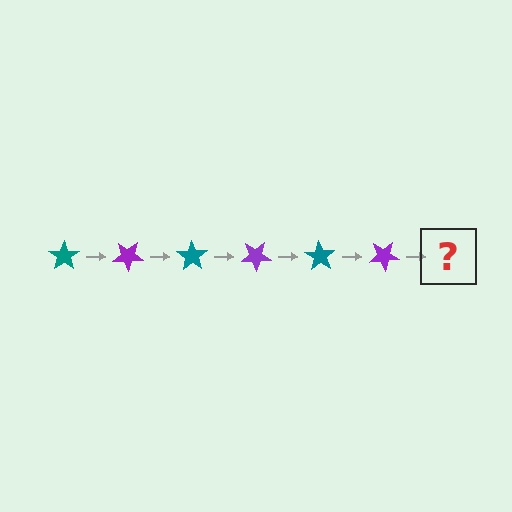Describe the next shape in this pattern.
It should be a teal star, rotated 210 degrees from the start.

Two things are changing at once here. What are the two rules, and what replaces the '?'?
The two rules are that it rotates 35 degrees each step and the color cycles through teal and purple. The '?' should be a teal star, rotated 210 degrees from the start.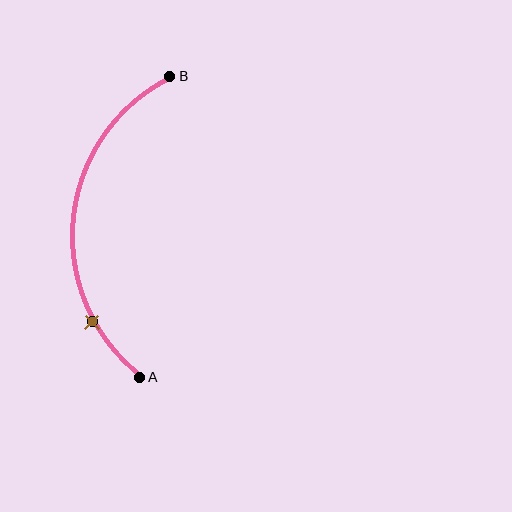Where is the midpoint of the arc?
The arc midpoint is the point on the curve farthest from the straight line joining A and B. It sits to the left of that line.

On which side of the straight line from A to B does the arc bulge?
The arc bulges to the left of the straight line connecting A and B.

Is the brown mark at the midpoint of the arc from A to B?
No. The brown mark lies on the arc but is closer to endpoint A. The arc midpoint would be at the point on the curve equidistant along the arc from both A and B.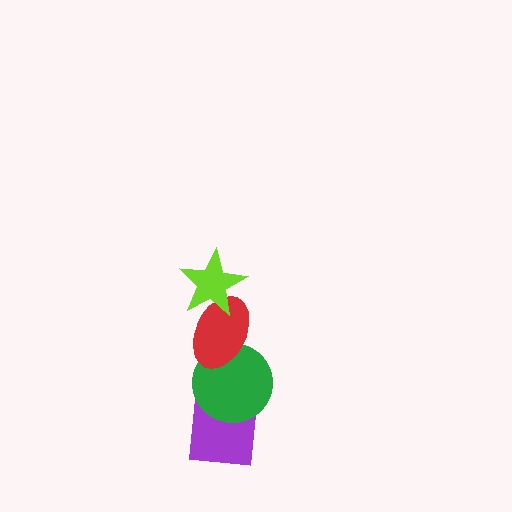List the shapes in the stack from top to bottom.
From top to bottom: the lime star, the red ellipse, the green circle, the purple square.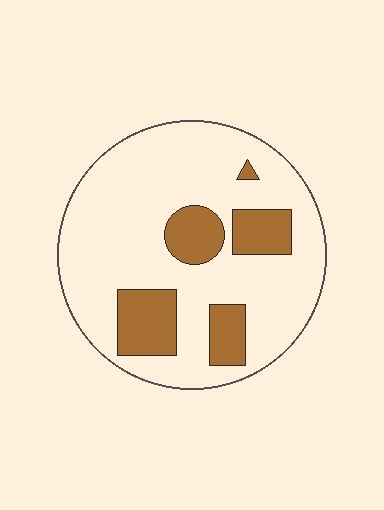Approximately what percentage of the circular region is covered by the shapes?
Approximately 20%.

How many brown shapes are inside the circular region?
5.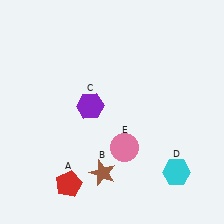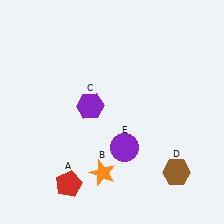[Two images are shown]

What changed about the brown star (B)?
In Image 1, B is brown. In Image 2, it changed to orange.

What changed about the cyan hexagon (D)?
In Image 1, D is cyan. In Image 2, it changed to brown.